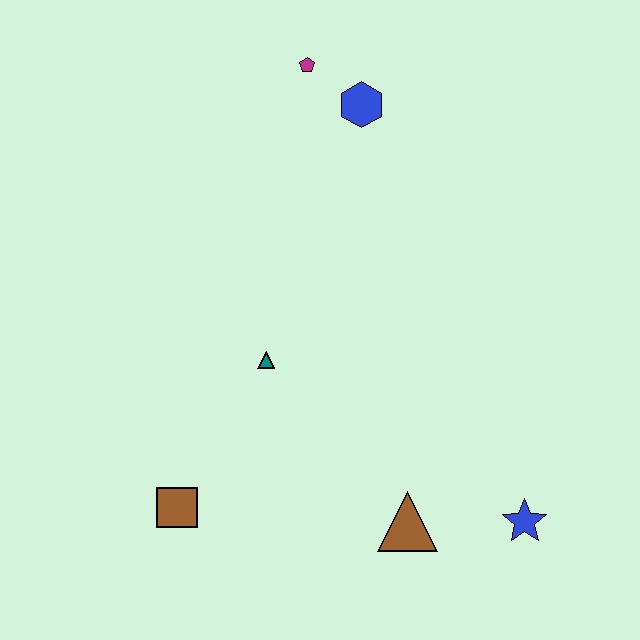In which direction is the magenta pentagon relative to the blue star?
The magenta pentagon is above the blue star.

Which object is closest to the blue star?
The brown triangle is closest to the blue star.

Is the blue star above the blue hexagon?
No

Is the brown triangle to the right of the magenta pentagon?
Yes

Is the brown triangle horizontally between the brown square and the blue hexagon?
No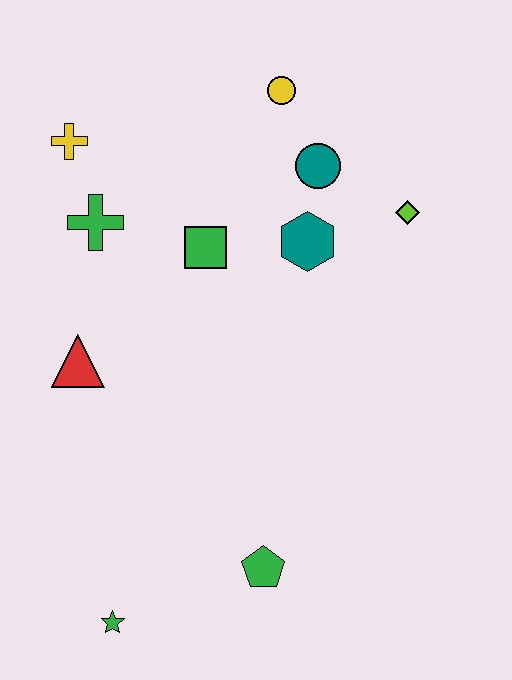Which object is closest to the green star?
The green pentagon is closest to the green star.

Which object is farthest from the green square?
The green star is farthest from the green square.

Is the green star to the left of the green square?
Yes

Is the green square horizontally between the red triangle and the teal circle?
Yes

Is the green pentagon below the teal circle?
Yes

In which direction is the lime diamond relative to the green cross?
The lime diamond is to the right of the green cross.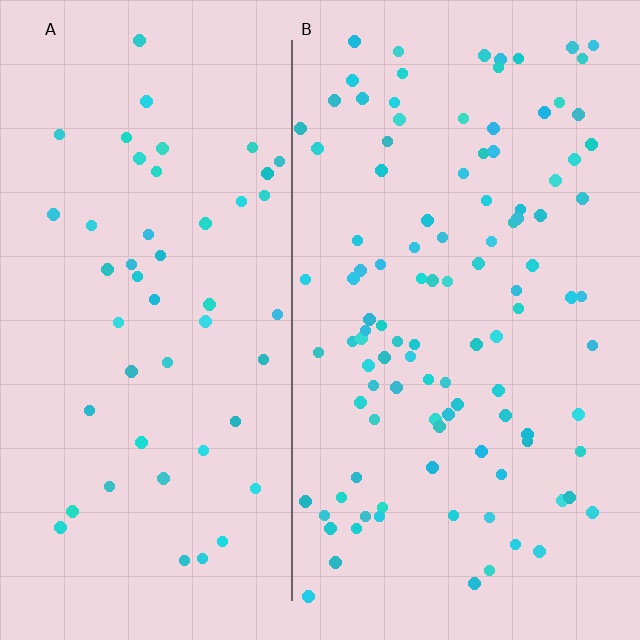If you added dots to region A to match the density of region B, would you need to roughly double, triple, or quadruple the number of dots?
Approximately double.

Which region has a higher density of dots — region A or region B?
B (the right).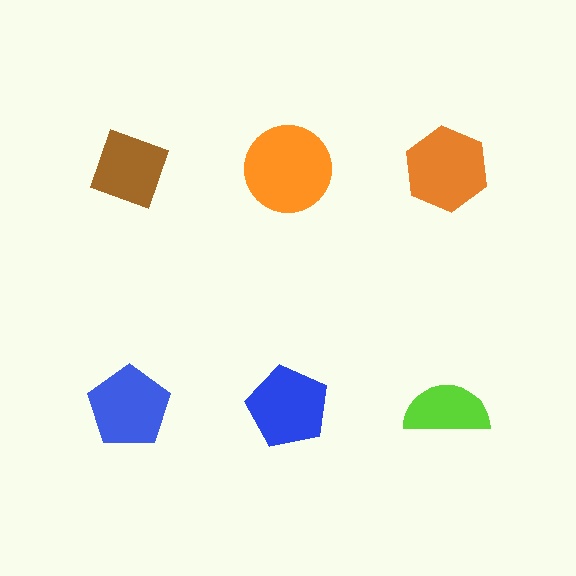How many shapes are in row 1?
3 shapes.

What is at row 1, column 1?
A brown diamond.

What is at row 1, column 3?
An orange hexagon.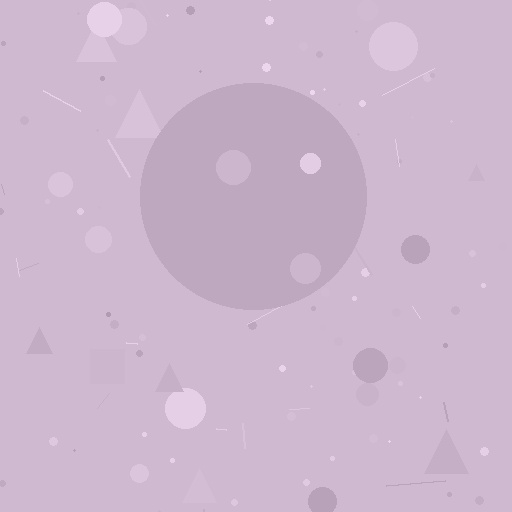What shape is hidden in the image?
A circle is hidden in the image.